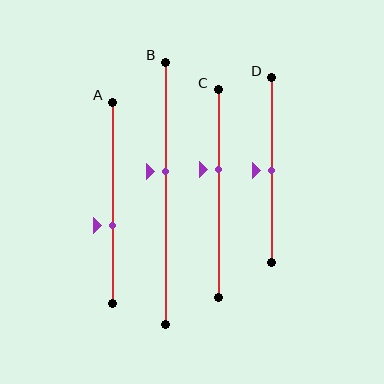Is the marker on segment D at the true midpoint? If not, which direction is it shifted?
Yes, the marker on segment D is at the true midpoint.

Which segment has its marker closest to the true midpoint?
Segment D has its marker closest to the true midpoint.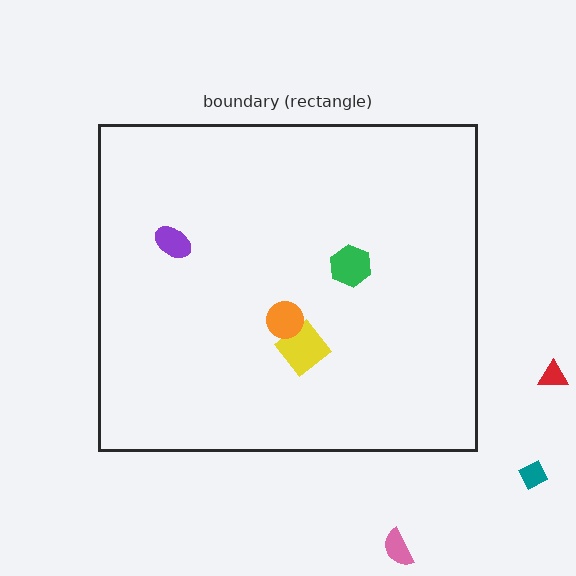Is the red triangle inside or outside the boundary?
Outside.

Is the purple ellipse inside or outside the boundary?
Inside.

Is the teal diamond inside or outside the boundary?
Outside.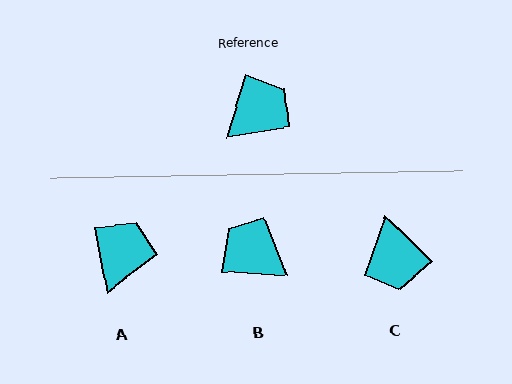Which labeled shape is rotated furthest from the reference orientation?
C, about 118 degrees away.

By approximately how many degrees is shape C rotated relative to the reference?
Approximately 118 degrees clockwise.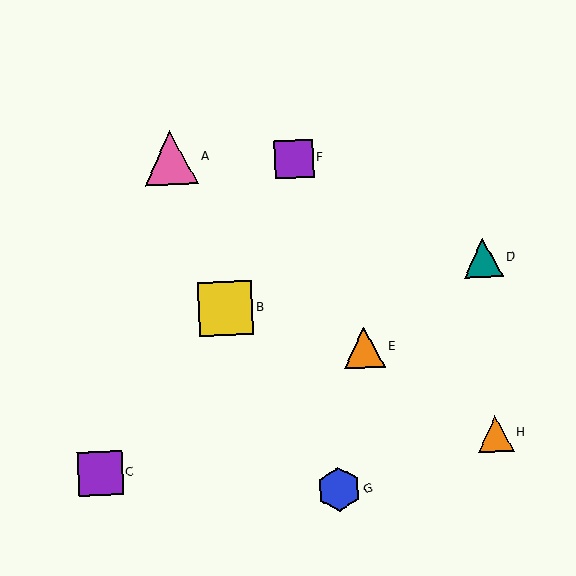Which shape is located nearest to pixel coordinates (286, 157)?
The purple square (labeled F) at (294, 159) is nearest to that location.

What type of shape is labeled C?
Shape C is a purple square.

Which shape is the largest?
The yellow square (labeled B) is the largest.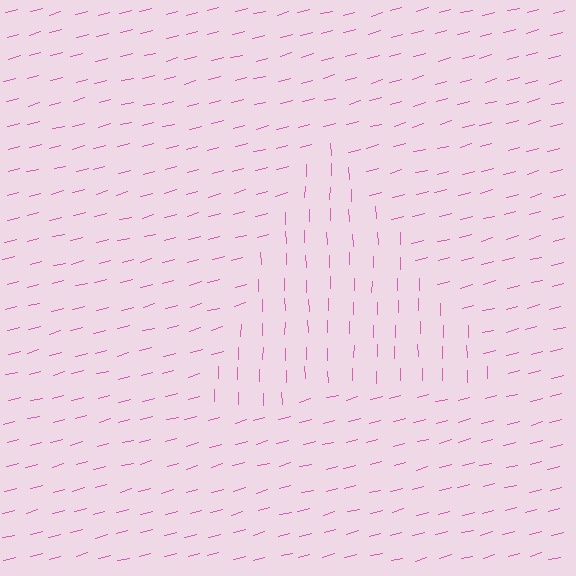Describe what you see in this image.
The image is filled with small pink line segments. A triangle region in the image has lines oriented differently from the surrounding lines, creating a visible texture boundary.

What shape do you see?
I see a triangle.